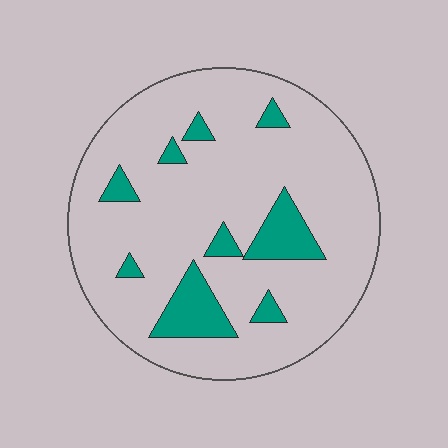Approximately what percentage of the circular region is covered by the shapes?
Approximately 15%.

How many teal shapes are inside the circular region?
9.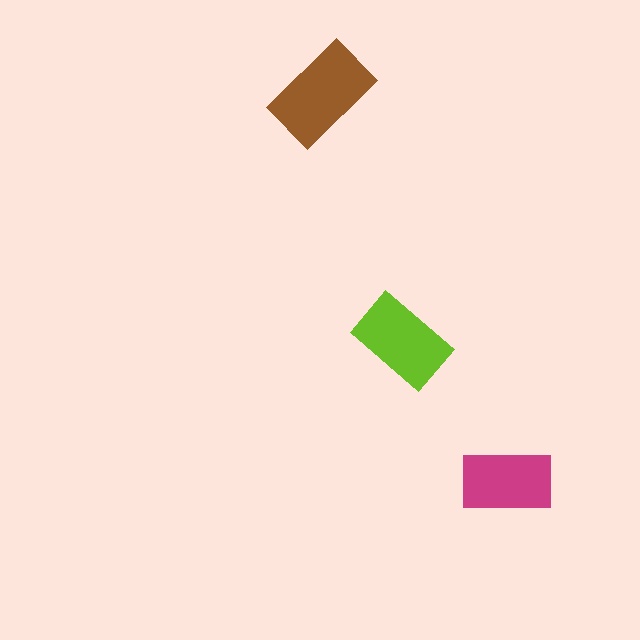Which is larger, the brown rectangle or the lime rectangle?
The brown one.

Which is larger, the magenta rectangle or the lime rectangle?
The lime one.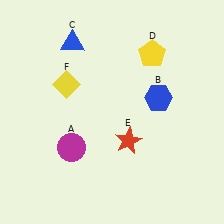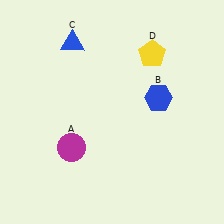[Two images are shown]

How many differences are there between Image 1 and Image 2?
There are 2 differences between the two images.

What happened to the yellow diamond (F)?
The yellow diamond (F) was removed in Image 2. It was in the top-left area of Image 1.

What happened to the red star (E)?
The red star (E) was removed in Image 2. It was in the bottom-right area of Image 1.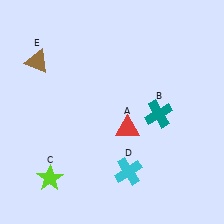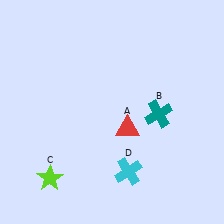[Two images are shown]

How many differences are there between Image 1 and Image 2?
There is 1 difference between the two images.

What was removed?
The brown triangle (E) was removed in Image 2.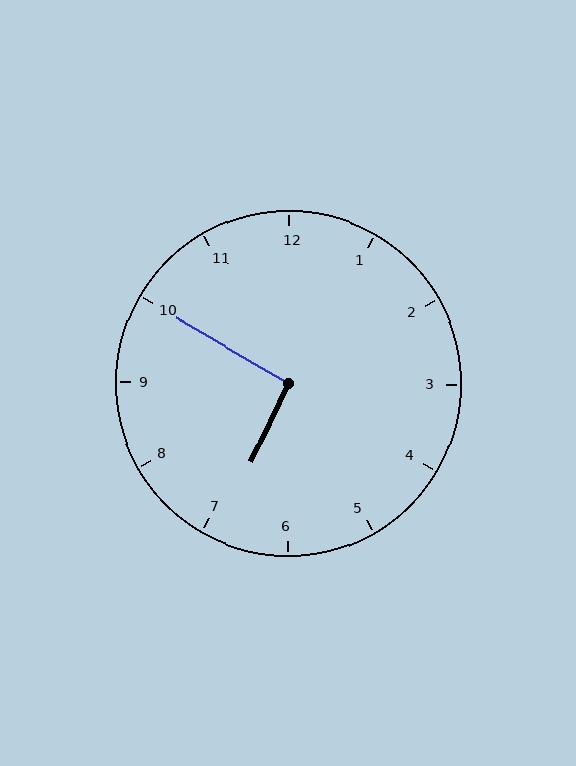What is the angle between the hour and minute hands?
Approximately 95 degrees.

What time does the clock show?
6:50.